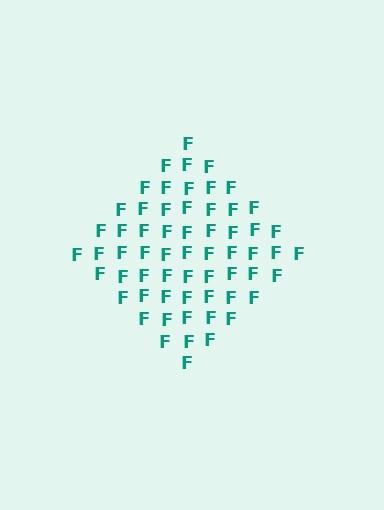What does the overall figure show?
The overall figure shows a diamond.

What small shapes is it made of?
It is made of small letter F's.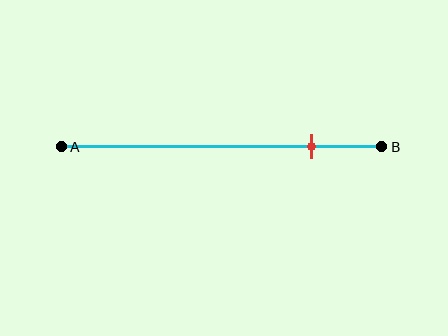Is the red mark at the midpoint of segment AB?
No, the mark is at about 80% from A, not at the 50% midpoint.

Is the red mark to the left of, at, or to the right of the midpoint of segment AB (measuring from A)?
The red mark is to the right of the midpoint of segment AB.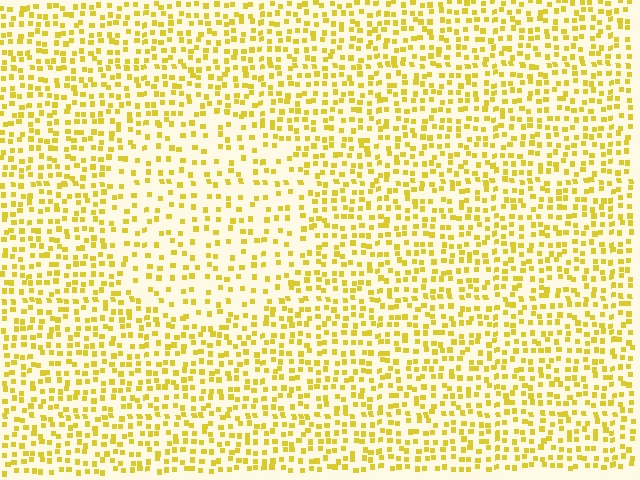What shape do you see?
I see a circle.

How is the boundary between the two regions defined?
The boundary is defined by a change in element density (approximately 1.7x ratio). All elements are the same color, size, and shape.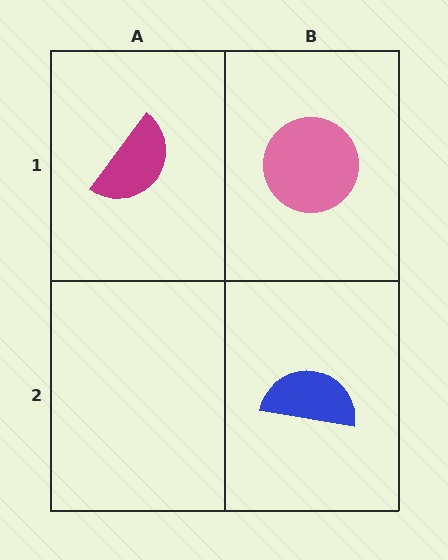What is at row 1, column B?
A pink circle.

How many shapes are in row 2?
1 shape.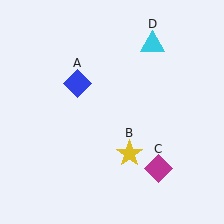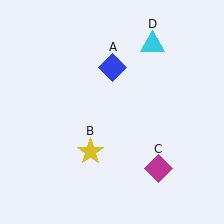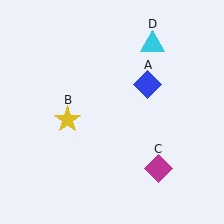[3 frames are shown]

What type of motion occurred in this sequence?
The blue diamond (object A), yellow star (object B) rotated clockwise around the center of the scene.